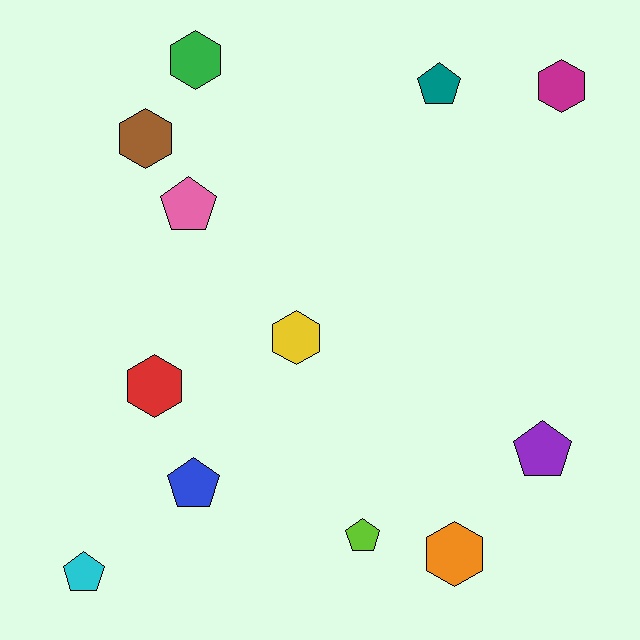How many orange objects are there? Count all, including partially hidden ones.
There is 1 orange object.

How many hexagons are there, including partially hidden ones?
There are 6 hexagons.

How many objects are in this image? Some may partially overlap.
There are 12 objects.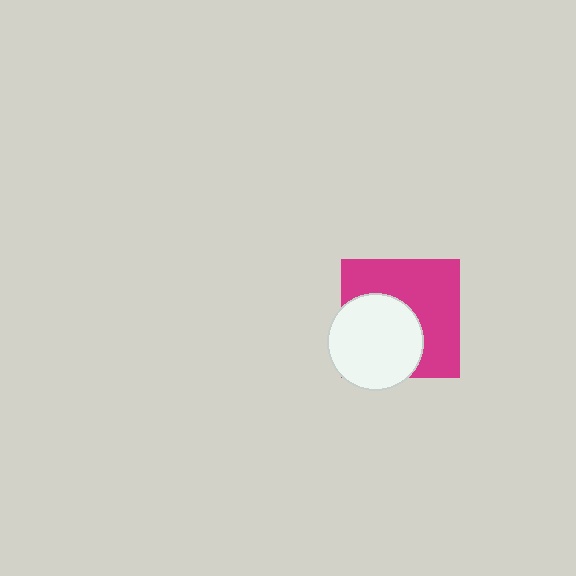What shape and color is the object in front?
The object in front is a white circle.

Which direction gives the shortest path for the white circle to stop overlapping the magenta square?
Moving toward the lower-left gives the shortest separation.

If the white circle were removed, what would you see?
You would see the complete magenta square.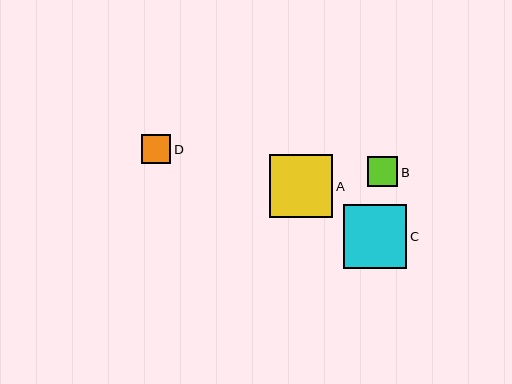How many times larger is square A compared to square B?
Square A is approximately 2.1 times the size of square B.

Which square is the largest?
Square C is the largest with a size of approximately 64 pixels.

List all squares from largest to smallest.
From largest to smallest: C, A, B, D.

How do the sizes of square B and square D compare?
Square B and square D are approximately the same size.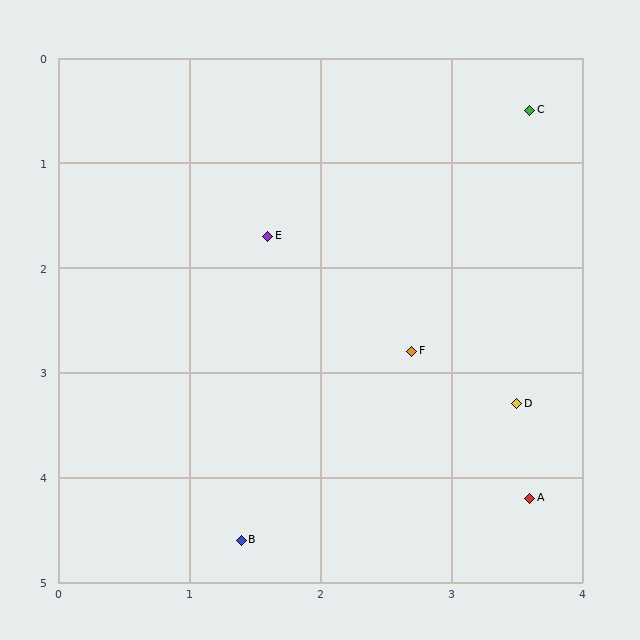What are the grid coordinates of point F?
Point F is at approximately (2.7, 2.8).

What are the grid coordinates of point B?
Point B is at approximately (1.4, 4.6).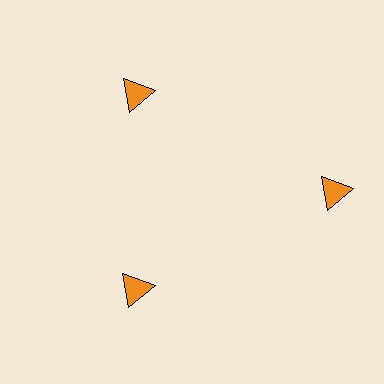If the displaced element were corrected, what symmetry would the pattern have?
It would have 3-fold rotational symmetry — the pattern would map onto itself every 120 degrees.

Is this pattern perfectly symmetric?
No. The 3 orange triangles are arranged in a ring, but one element near the 3 o'clock position is pushed outward from the center, breaking the 3-fold rotational symmetry.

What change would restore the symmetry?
The symmetry would be restored by moving it inward, back onto the ring so that all 3 triangles sit at equal angles and equal distance from the center.